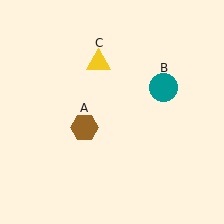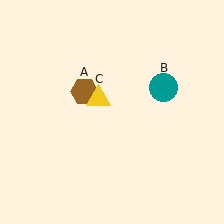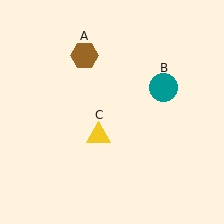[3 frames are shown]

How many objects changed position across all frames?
2 objects changed position: brown hexagon (object A), yellow triangle (object C).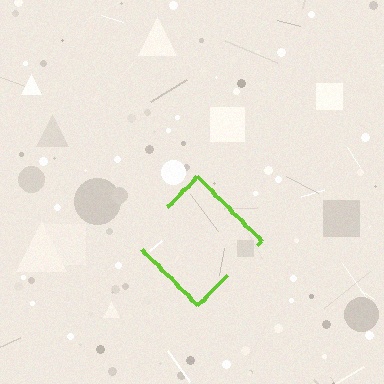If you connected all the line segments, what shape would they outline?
They would outline a diamond.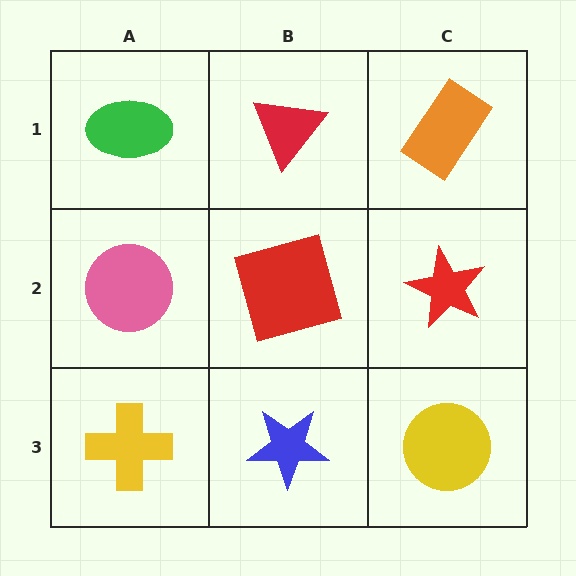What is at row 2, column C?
A red star.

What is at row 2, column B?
A red square.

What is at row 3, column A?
A yellow cross.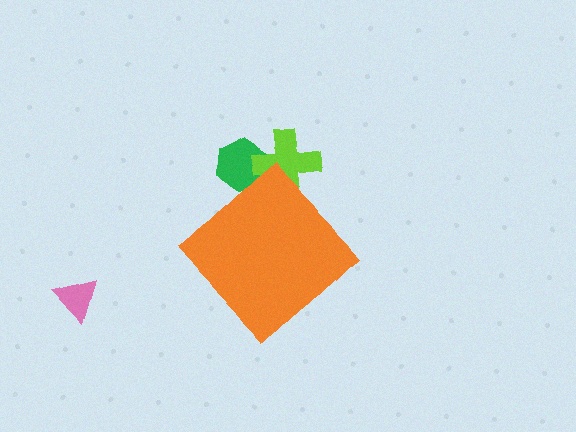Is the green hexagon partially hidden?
Yes, the green hexagon is partially hidden behind the orange diamond.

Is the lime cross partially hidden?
Yes, the lime cross is partially hidden behind the orange diamond.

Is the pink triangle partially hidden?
No, the pink triangle is fully visible.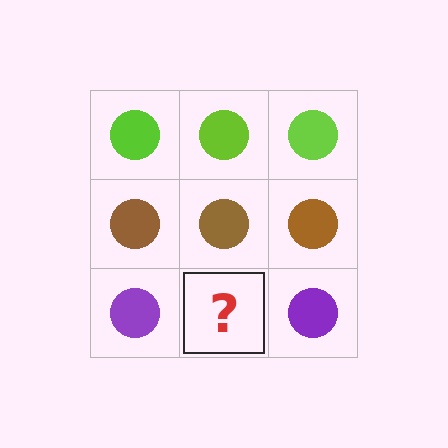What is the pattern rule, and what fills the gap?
The rule is that each row has a consistent color. The gap should be filled with a purple circle.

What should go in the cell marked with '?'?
The missing cell should contain a purple circle.